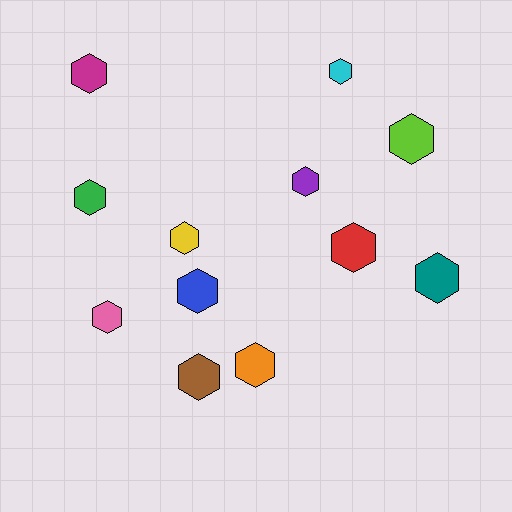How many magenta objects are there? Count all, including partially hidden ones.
There is 1 magenta object.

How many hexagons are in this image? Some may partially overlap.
There are 12 hexagons.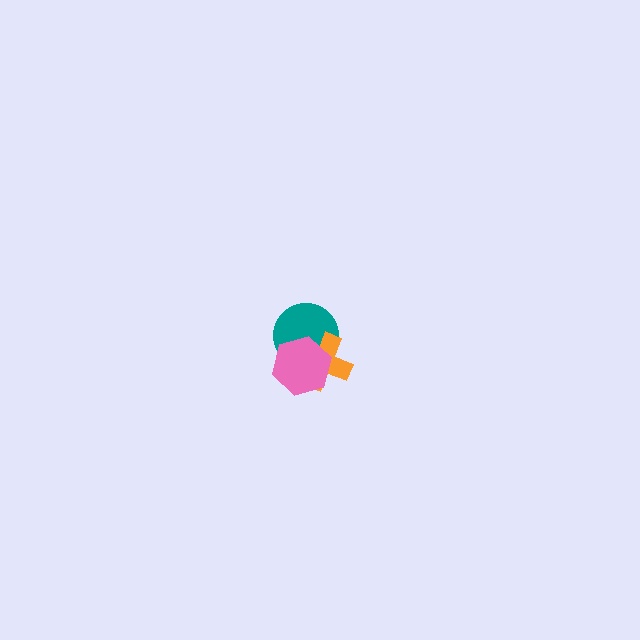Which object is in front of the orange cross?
The pink hexagon is in front of the orange cross.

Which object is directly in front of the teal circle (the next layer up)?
The orange cross is directly in front of the teal circle.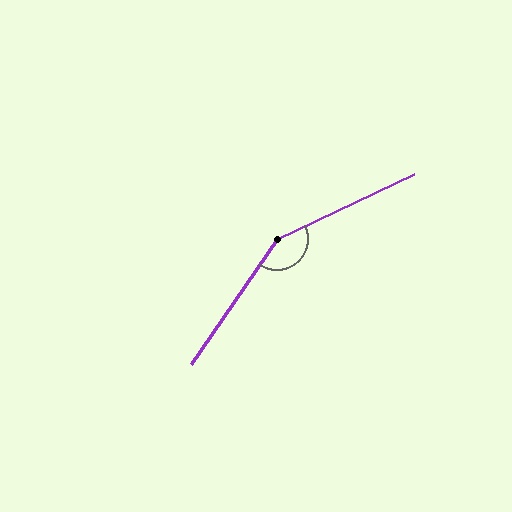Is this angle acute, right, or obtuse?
It is obtuse.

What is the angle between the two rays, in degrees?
Approximately 150 degrees.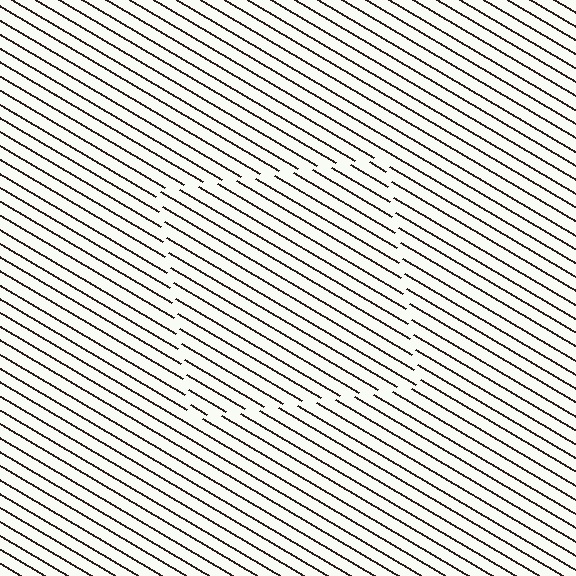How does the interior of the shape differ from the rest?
The interior of the shape contains the same grating, shifted by half a period — the contour is defined by the phase discontinuity where line-ends from the inner and outer gratings abut.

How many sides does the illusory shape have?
4 sides — the line-ends trace a square.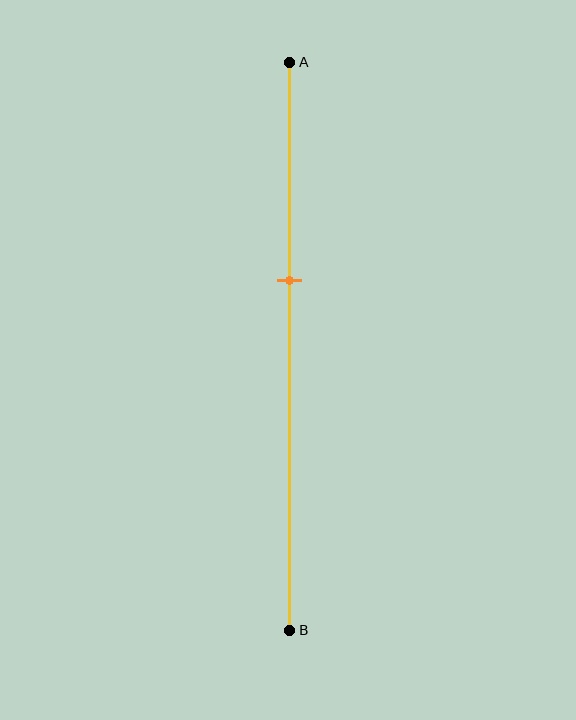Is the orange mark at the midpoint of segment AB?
No, the mark is at about 40% from A, not at the 50% midpoint.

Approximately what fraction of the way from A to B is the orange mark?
The orange mark is approximately 40% of the way from A to B.